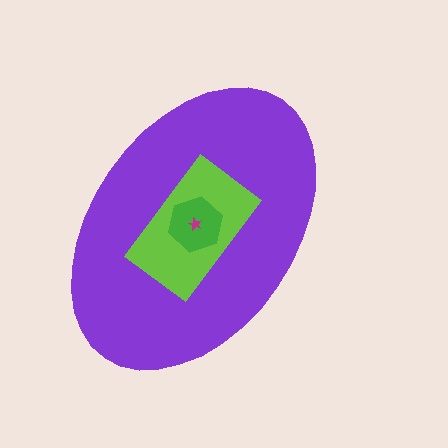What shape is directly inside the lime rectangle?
The green hexagon.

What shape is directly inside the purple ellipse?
The lime rectangle.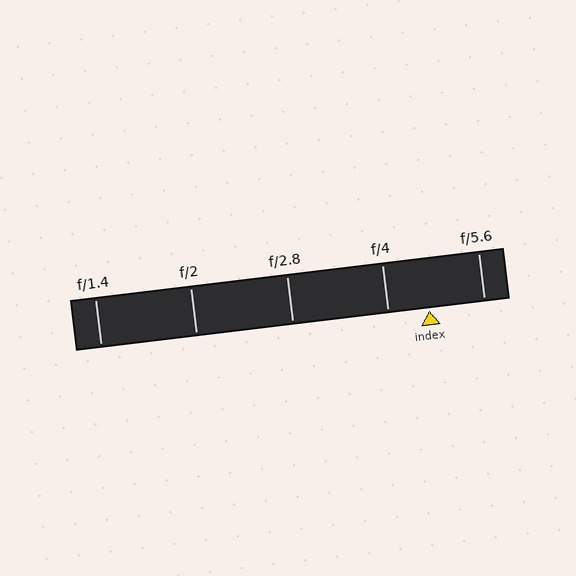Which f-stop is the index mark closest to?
The index mark is closest to f/4.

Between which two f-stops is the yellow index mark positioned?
The index mark is between f/4 and f/5.6.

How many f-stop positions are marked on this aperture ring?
There are 5 f-stop positions marked.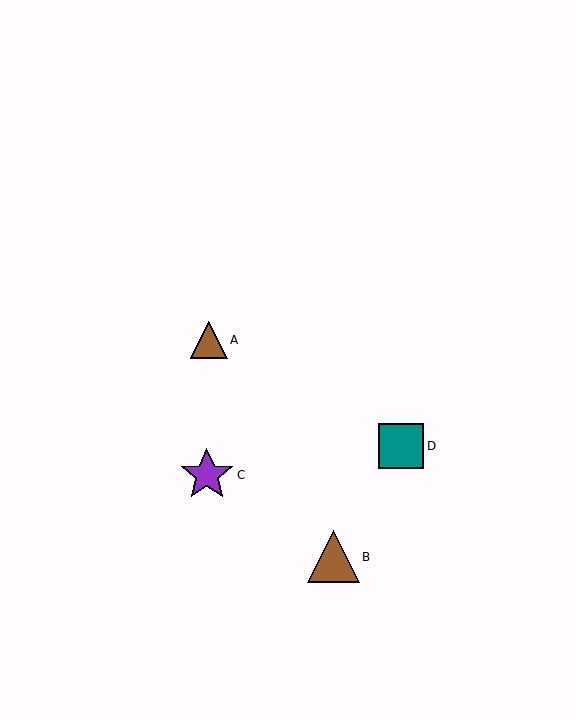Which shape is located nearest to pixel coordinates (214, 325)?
The brown triangle (labeled A) at (209, 340) is nearest to that location.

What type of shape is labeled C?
Shape C is a purple star.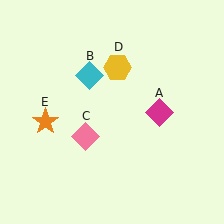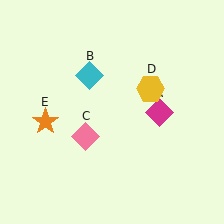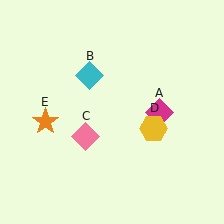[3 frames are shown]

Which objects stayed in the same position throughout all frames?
Magenta diamond (object A) and cyan diamond (object B) and pink diamond (object C) and orange star (object E) remained stationary.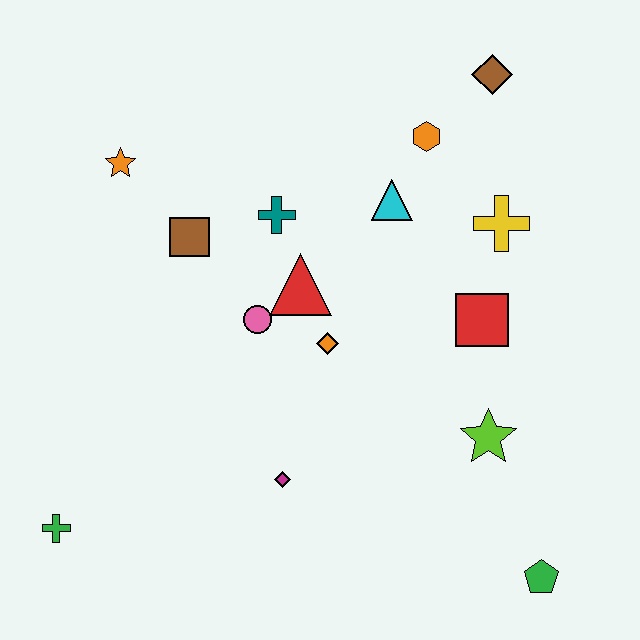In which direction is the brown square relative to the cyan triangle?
The brown square is to the left of the cyan triangle.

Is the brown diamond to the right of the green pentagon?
No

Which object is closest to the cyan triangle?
The orange hexagon is closest to the cyan triangle.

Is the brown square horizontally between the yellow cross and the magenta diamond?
No